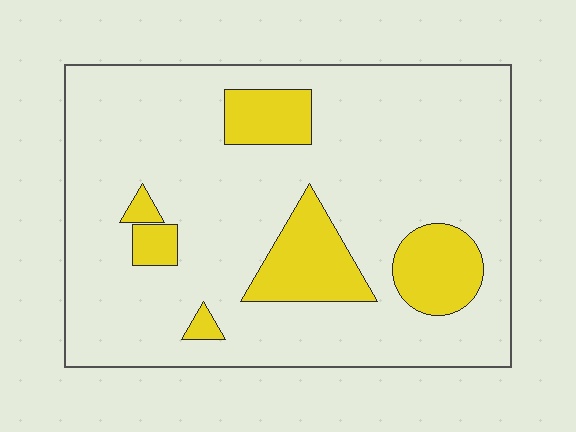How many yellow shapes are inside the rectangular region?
6.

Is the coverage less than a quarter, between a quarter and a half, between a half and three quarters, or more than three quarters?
Less than a quarter.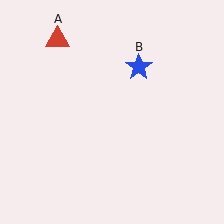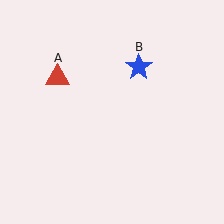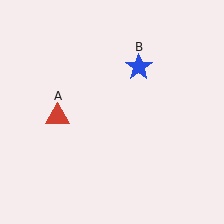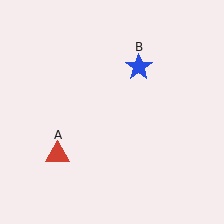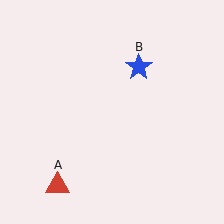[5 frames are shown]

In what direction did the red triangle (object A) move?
The red triangle (object A) moved down.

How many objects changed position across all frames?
1 object changed position: red triangle (object A).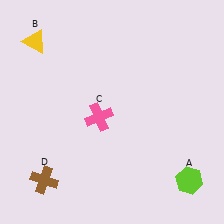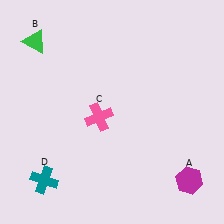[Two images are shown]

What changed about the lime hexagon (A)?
In Image 1, A is lime. In Image 2, it changed to magenta.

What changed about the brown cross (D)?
In Image 1, D is brown. In Image 2, it changed to teal.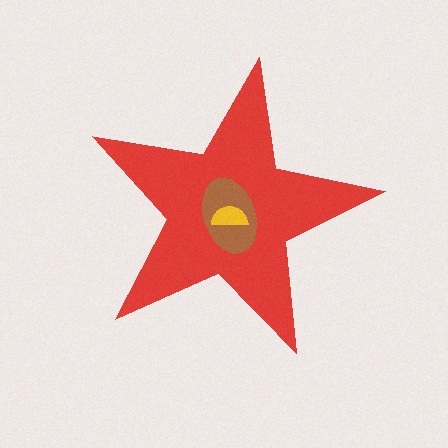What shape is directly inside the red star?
The brown ellipse.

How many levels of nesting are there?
3.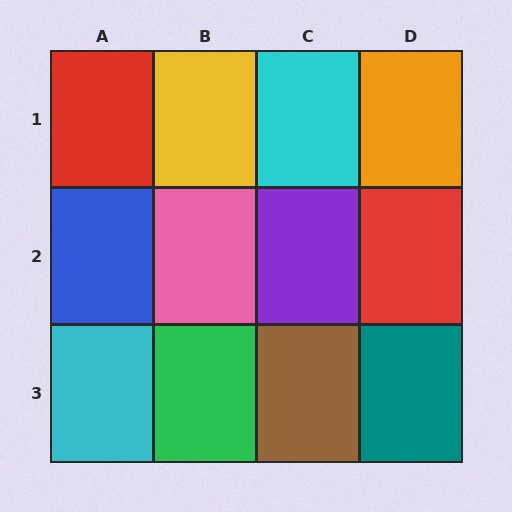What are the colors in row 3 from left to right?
Cyan, green, brown, teal.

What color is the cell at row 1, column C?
Cyan.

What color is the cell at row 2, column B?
Pink.